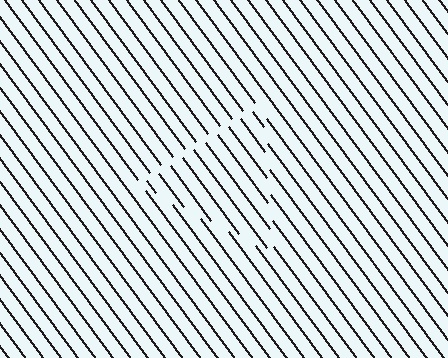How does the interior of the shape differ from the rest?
The interior of the shape contains the same grating, shifted by half a period — the contour is defined by the phase discontinuity where line-ends from the inner and outer gratings abut.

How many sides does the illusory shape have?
3 sides — the line-ends trace a triangle.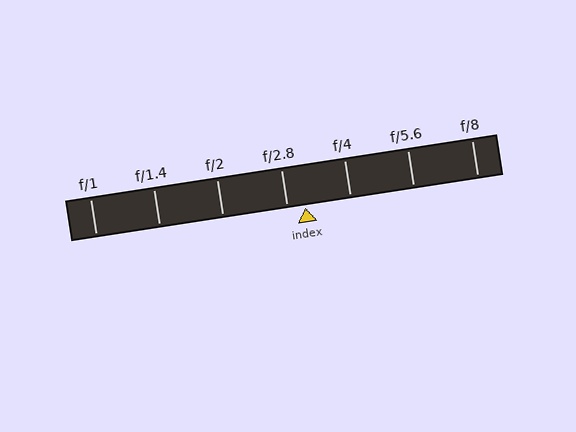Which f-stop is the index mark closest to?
The index mark is closest to f/2.8.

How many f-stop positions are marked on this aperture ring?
There are 7 f-stop positions marked.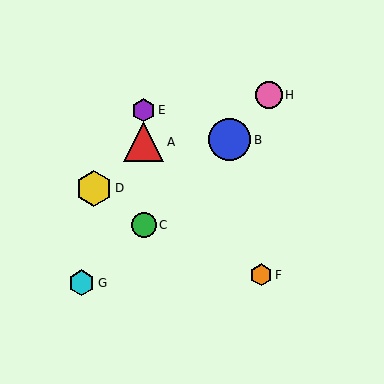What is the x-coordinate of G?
Object G is at x≈82.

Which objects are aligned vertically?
Objects A, C, E are aligned vertically.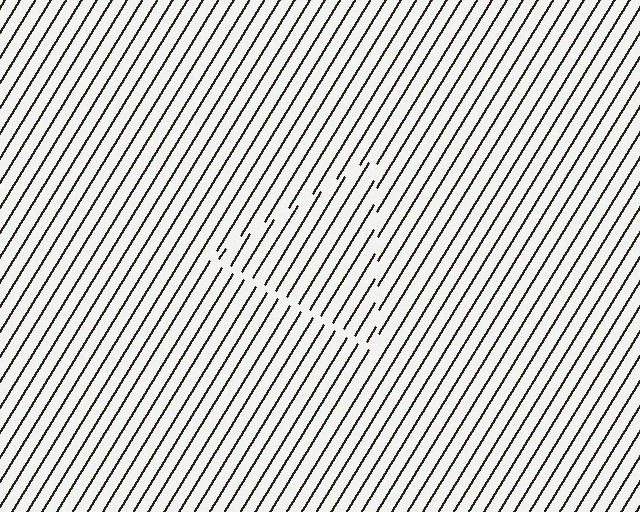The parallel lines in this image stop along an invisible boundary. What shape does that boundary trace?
An illusory triangle. The interior of the shape contains the same grating, shifted by half a period — the contour is defined by the phase discontinuity where line-ends from the inner and outer gratings abut.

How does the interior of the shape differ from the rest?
The interior of the shape contains the same grating, shifted by half a period — the contour is defined by the phase discontinuity where line-ends from the inner and outer gratings abut.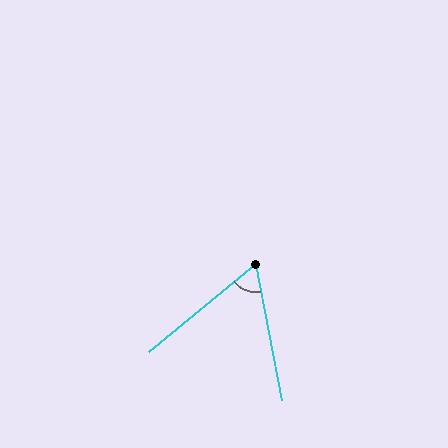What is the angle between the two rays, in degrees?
Approximately 61 degrees.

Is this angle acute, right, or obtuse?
It is acute.